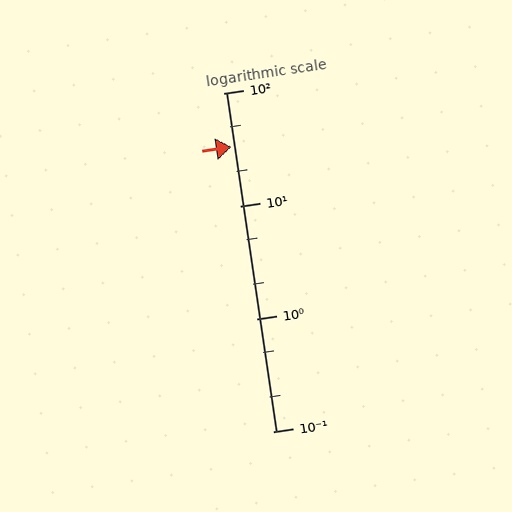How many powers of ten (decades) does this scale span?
The scale spans 3 decades, from 0.1 to 100.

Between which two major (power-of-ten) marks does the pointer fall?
The pointer is between 10 and 100.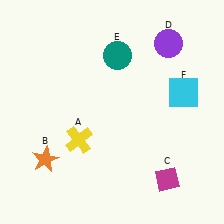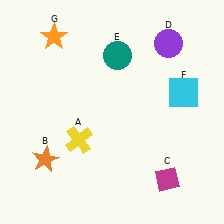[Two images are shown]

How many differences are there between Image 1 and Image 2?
There is 1 difference between the two images.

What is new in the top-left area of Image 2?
An orange star (G) was added in the top-left area of Image 2.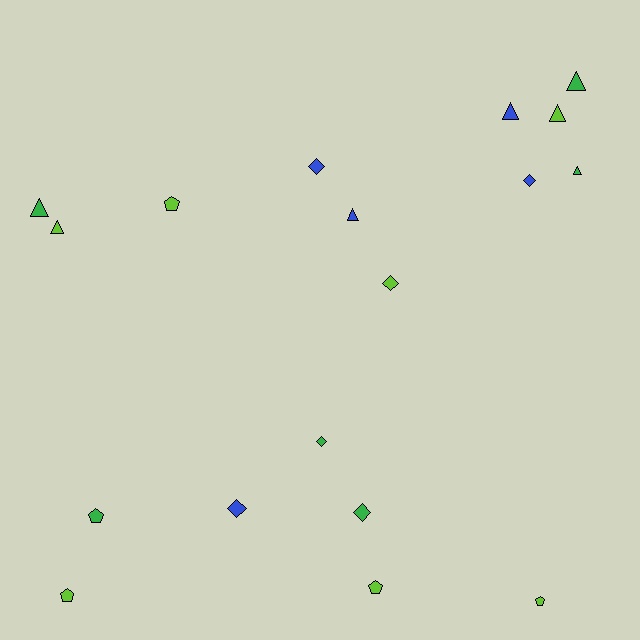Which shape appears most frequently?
Triangle, with 7 objects.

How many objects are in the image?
There are 18 objects.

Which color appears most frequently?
Lime, with 7 objects.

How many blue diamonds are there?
There are 3 blue diamonds.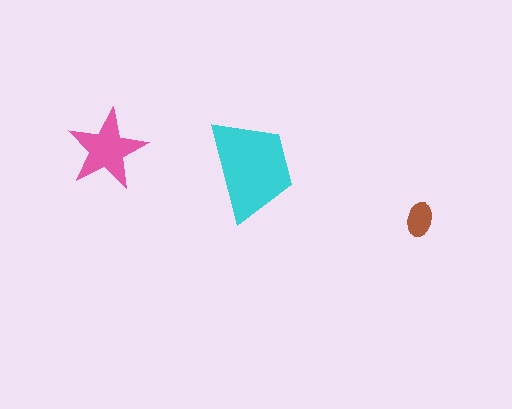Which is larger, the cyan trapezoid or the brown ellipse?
The cyan trapezoid.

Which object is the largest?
The cyan trapezoid.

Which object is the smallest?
The brown ellipse.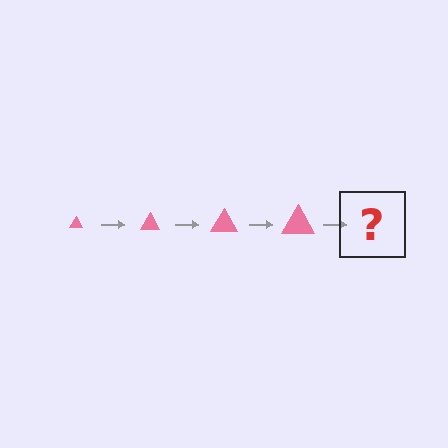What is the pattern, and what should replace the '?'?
The pattern is that the triangle gets progressively larger each step. The '?' should be a pink triangle, larger than the previous one.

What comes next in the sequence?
The next element should be a pink triangle, larger than the previous one.